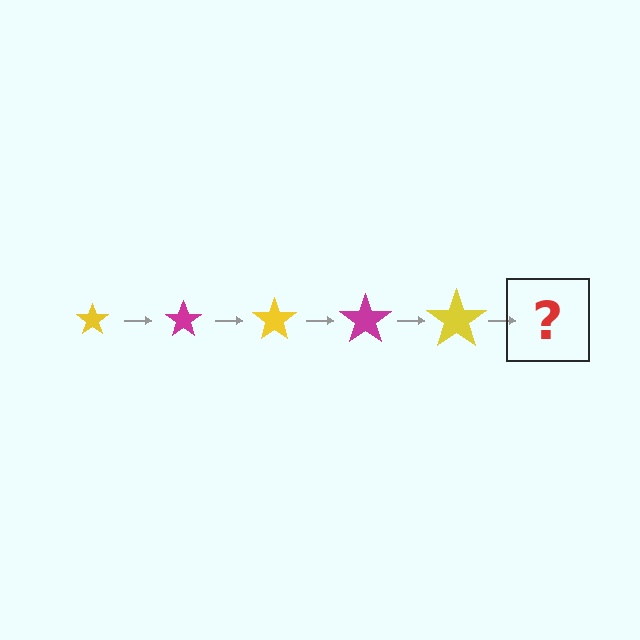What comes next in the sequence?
The next element should be a magenta star, larger than the previous one.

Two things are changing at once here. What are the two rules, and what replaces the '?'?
The two rules are that the star grows larger each step and the color cycles through yellow and magenta. The '?' should be a magenta star, larger than the previous one.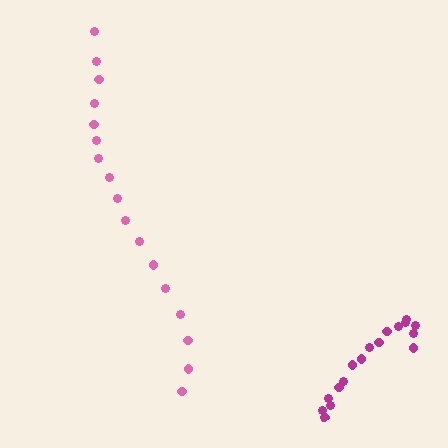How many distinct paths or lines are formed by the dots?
There are 2 distinct paths.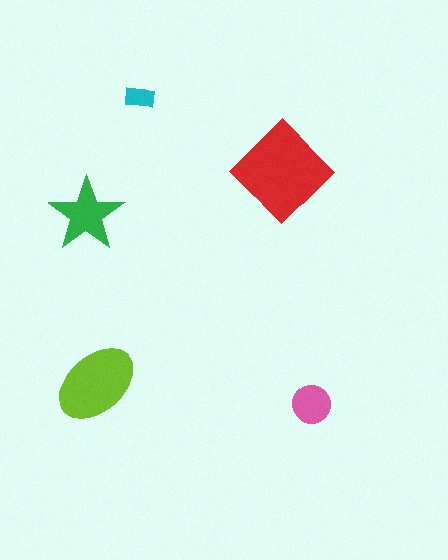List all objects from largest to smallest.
The red diamond, the lime ellipse, the green star, the pink circle, the cyan rectangle.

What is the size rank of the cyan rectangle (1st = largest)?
5th.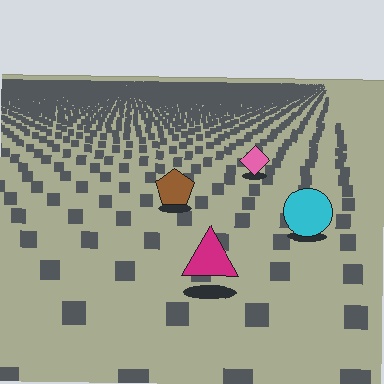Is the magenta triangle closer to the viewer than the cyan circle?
Yes. The magenta triangle is closer — you can tell from the texture gradient: the ground texture is coarser near it.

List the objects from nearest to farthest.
From nearest to farthest: the magenta triangle, the cyan circle, the brown pentagon, the pink diamond.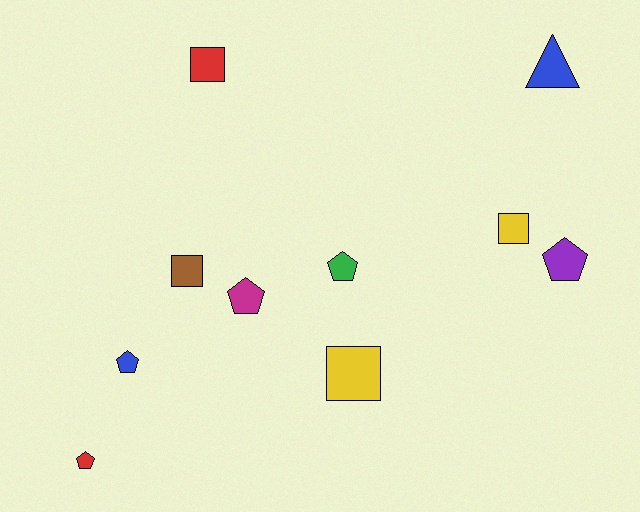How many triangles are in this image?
There is 1 triangle.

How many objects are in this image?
There are 10 objects.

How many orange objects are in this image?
There are no orange objects.